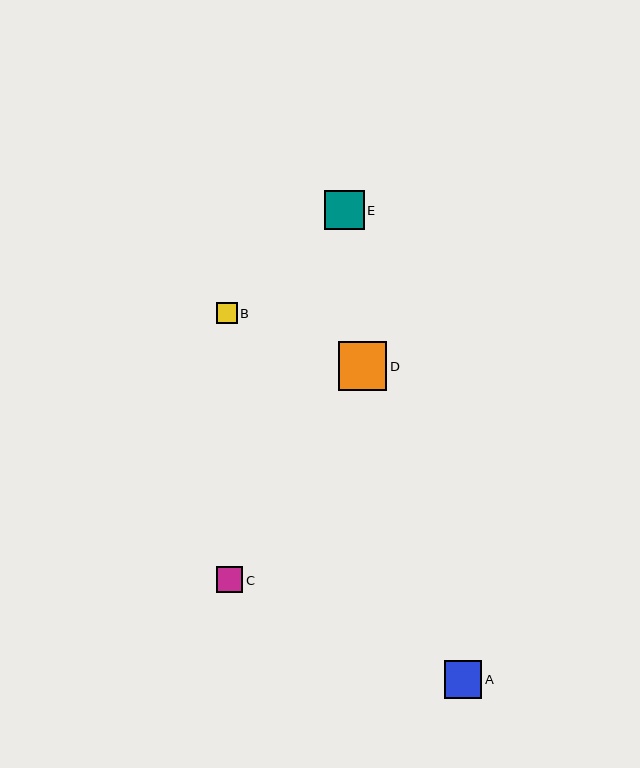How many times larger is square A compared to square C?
Square A is approximately 1.5 times the size of square C.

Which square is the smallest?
Square B is the smallest with a size of approximately 21 pixels.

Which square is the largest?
Square D is the largest with a size of approximately 49 pixels.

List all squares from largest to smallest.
From largest to smallest: D, E, A, C, B.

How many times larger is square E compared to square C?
Square E is approximately 1.5 times the size of square C.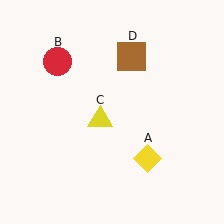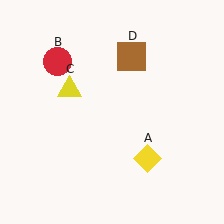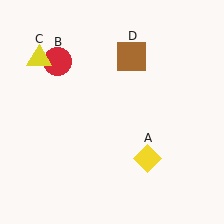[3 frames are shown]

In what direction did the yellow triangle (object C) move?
The yellow triangle (object C) moved up and to the left.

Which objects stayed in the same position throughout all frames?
Yellow diamond (object A) and red circle (object B) and brown square (object D) remained stationary.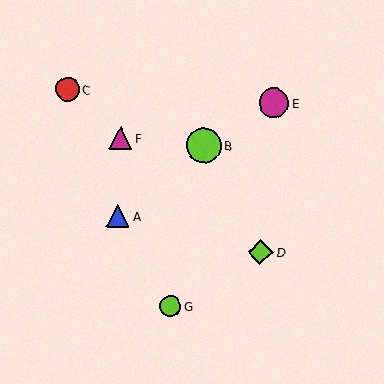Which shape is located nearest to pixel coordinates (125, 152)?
The magenta triangle (labeled F) at (120, 138) is nearest to that location.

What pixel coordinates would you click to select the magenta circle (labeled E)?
Click at (274, 103) to select the magenta circle E.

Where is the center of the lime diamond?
The center of the lime diamond is at (261, 252).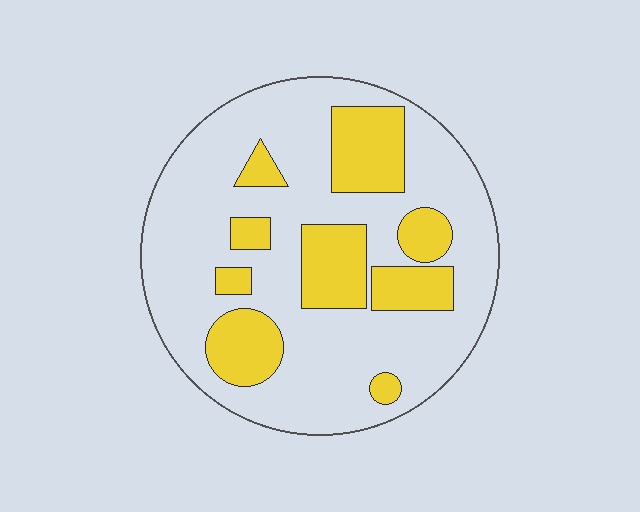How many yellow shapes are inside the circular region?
9.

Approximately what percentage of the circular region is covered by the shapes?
Approximately 25%.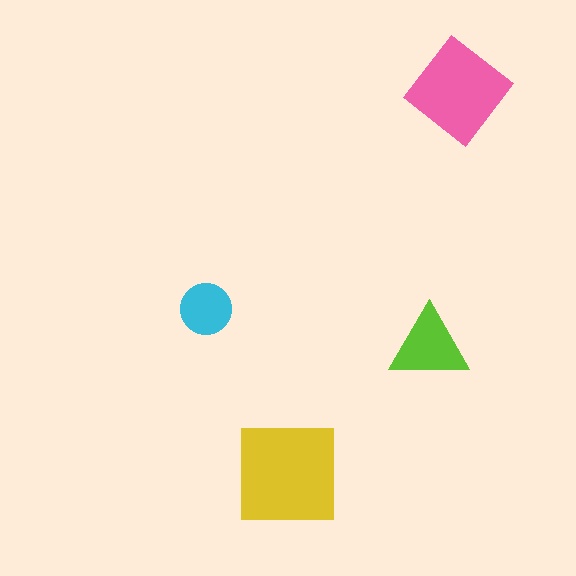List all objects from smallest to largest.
The cyan circle, the lime triangle, the pink diamond, the yellow square.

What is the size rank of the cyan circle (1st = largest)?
4th.